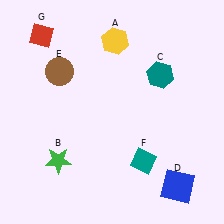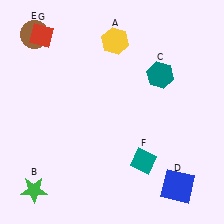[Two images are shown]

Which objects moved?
The objects that moved are: the green star (B), the brown circle (E).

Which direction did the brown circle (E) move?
The brown circle (E) moved up.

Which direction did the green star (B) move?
The green star (B) moved down.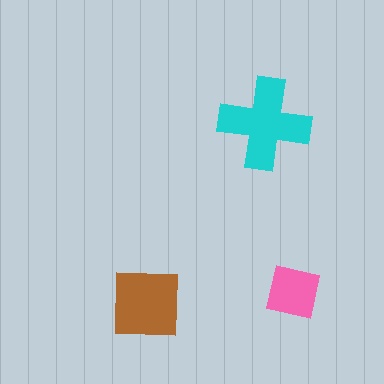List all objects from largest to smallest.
The cyan cross, the brown square, the pink square.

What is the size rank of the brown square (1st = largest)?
2nd.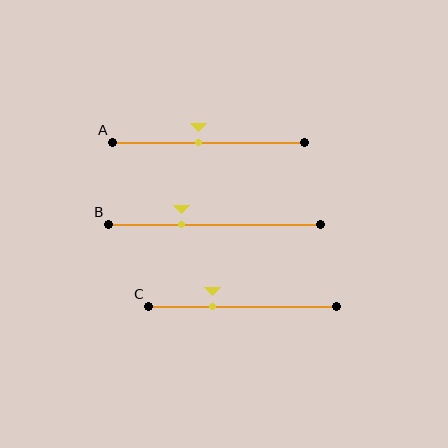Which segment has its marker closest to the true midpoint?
Segment A has its marker closest to the true midpoint.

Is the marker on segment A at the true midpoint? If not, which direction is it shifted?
No, the marker on segment A is shifted to the left by about 5% of the segment length.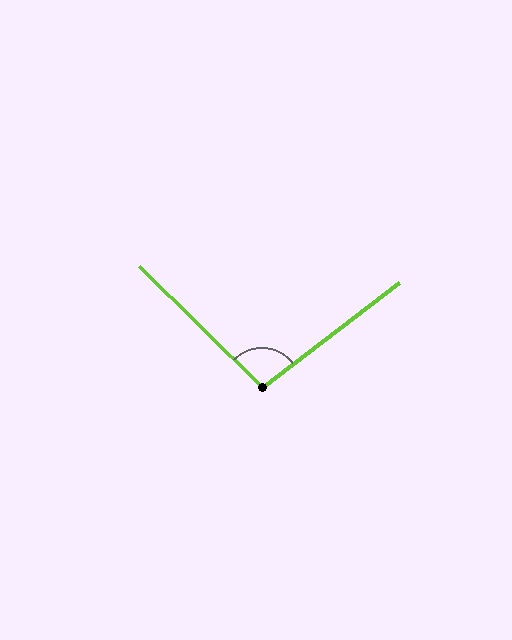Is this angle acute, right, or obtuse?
It is obtuse.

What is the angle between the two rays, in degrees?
Approximately 98 degrees.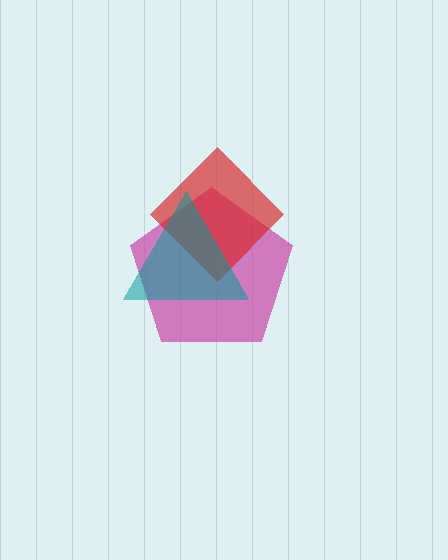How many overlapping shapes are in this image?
There are 3 overlapping shapes in the image.